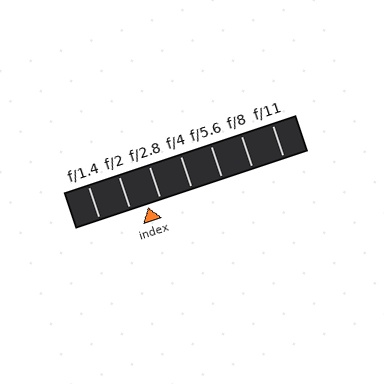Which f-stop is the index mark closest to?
The index mark is closest to f/2.8.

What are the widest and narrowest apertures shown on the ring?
The widest aperture shown is f/1.4 and the narrowest is f/11.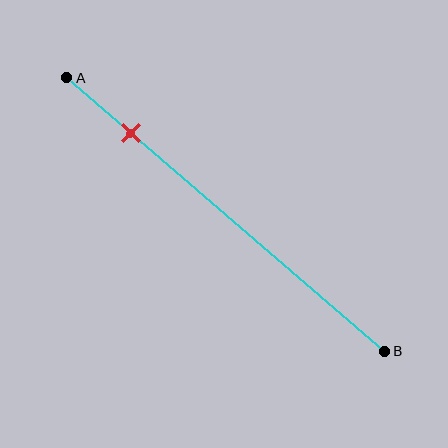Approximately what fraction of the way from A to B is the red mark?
The red mark is approximately 20% of the way from A to B.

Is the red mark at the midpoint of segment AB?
No, the mark is at about 20% from A, not at the 50% midpoint.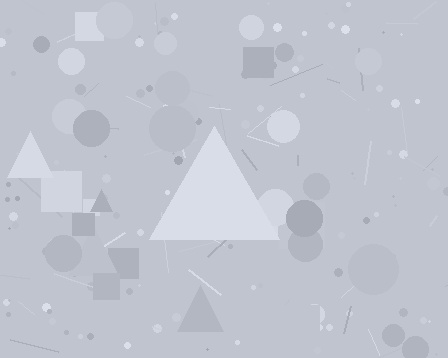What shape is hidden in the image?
A triangle is hidden in the image.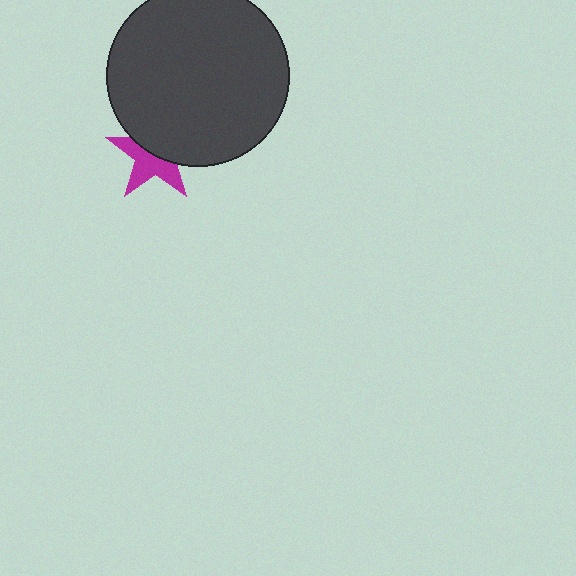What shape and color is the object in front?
The object in front is a dark gray circle.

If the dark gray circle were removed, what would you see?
You would see the complete magenta star.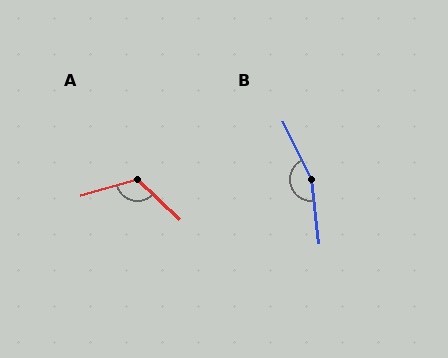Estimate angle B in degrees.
Approximately 160 degrees.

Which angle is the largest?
B, at approximately 160 degrees.